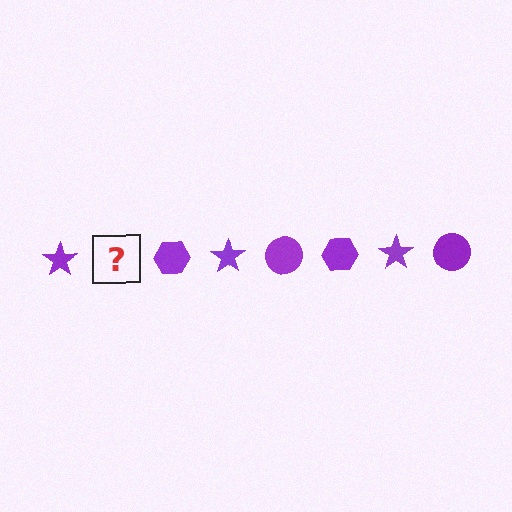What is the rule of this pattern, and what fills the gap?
The rule is that the pattern cycles through star, circle, hexagon shapes in purple. The gap should be filled with a purple circle.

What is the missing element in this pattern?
The missing element is a purple circle.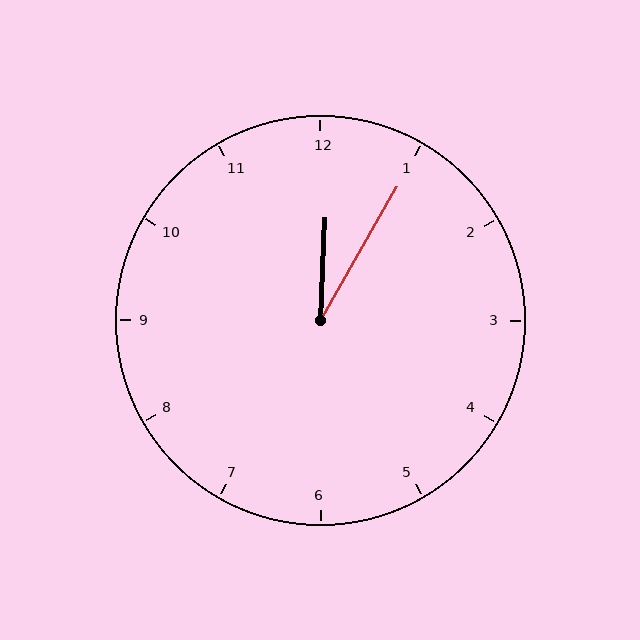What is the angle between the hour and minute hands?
Approximately 28 degrees.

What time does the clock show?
12:05.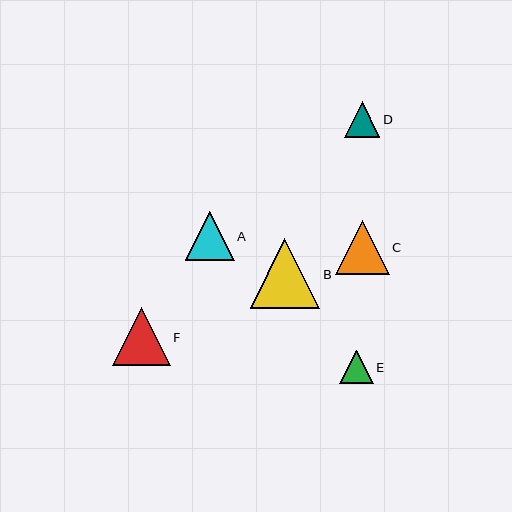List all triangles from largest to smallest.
From largest to smallest: B, F, C, A, D, E.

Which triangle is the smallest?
Triangle E is the smallest with a size of approximately 33 pixels.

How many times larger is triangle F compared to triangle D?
Triangle F is approximately 1.6 times the size of triangle D.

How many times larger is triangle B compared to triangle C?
Triangle B is approximately 1.3 times the size of triangle C.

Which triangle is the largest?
Triangle B is the largest with a size of approximately 70 pixels.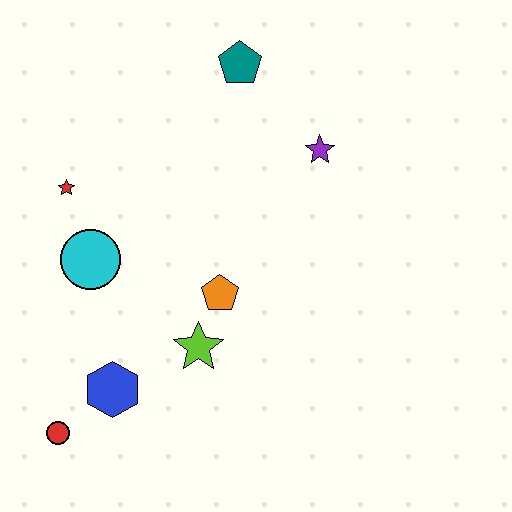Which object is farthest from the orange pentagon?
The teal pentagon is farthest from the orange pentagon.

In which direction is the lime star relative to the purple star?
The lime star is below the purple star.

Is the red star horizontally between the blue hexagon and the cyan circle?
No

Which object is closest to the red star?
The cyan circle is closest to the red star.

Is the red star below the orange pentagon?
No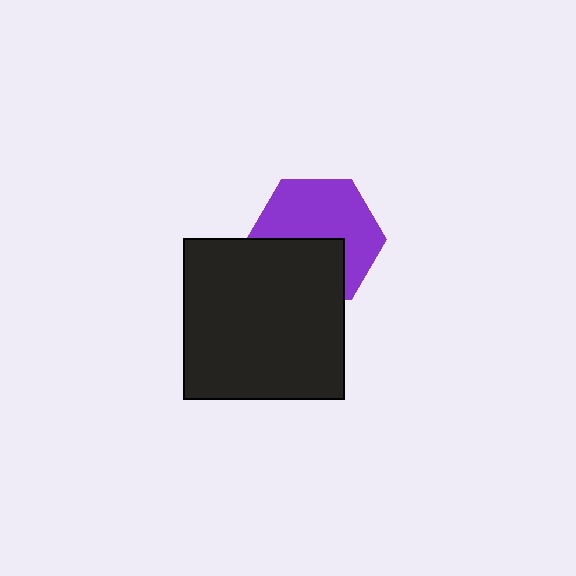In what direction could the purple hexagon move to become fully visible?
The purple hexagon could move up. That would shift it out from behind the black square entirely.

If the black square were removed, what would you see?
You would see the complete purple hexagon.